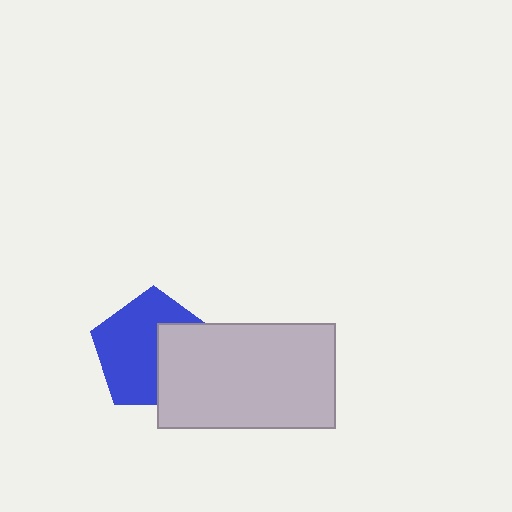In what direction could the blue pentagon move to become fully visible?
The blue pentagon could move left. That would shift it out from behind the light gray rectangle entirely.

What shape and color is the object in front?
The object in front is a light gray rectangle.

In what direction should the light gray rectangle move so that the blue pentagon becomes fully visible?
The light gray rectangle should move right. That is the shortest direction to clear the overlap and leave the blue pentagon fully visible.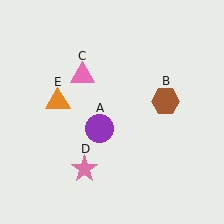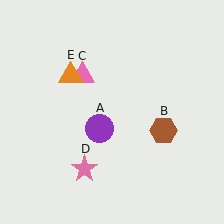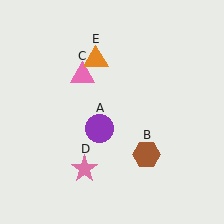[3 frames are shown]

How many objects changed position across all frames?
2 objects changed position: brown hexagon (object B), orange triangle (object E).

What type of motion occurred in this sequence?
The brown hexagon (object B), orange triangle (object E) rotated clockwise around the center of the scene.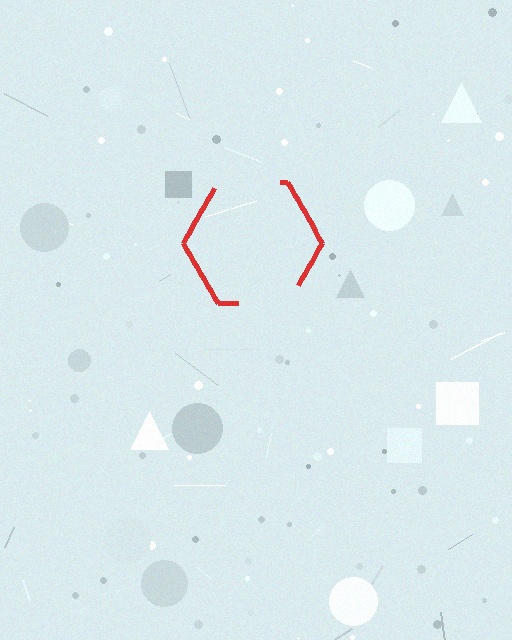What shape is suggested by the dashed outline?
The dashed outline suggests a hexagon.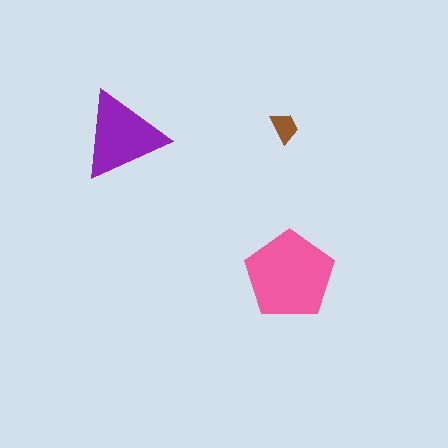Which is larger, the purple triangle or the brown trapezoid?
The purple triangle.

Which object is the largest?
The pink pentagon.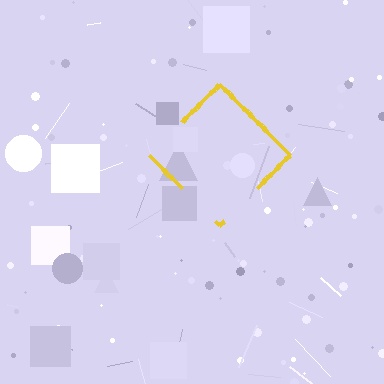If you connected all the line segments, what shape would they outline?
They would outline a diamond.